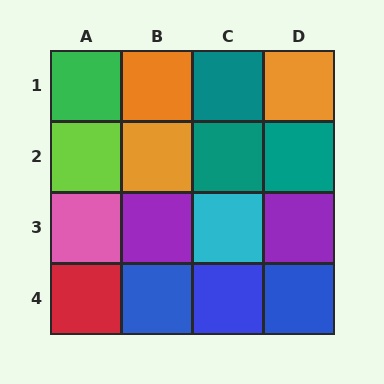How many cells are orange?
3 cells are orange.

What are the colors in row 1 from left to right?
Green, orange, teal, orange.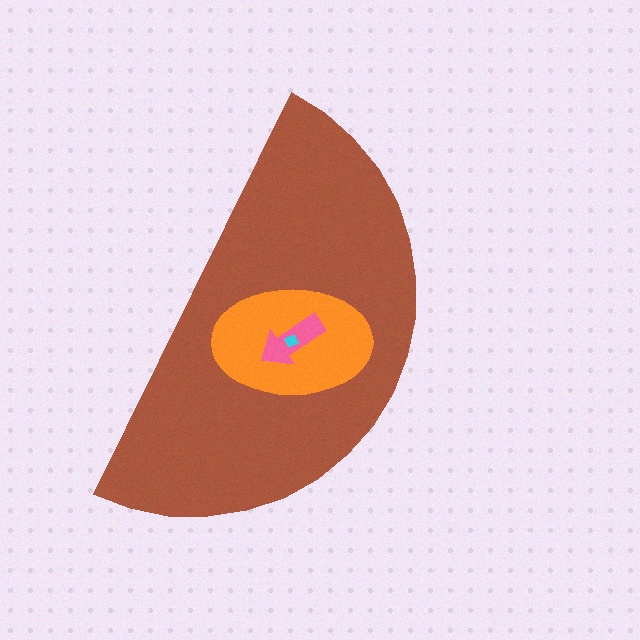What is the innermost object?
The cyan diamond.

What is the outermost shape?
The brown semicircle.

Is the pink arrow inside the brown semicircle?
Yes.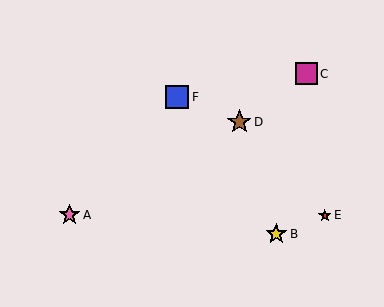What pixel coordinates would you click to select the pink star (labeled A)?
Click at (69, 215) to select the pink star A.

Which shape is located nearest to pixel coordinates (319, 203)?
The red star (labeled E) at (325, 215) is nearest to that location.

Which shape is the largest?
The brown star (labeled D) is the largest.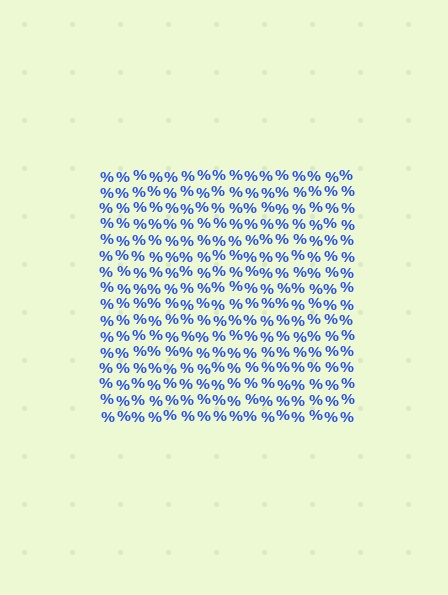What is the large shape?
The large shape is a square.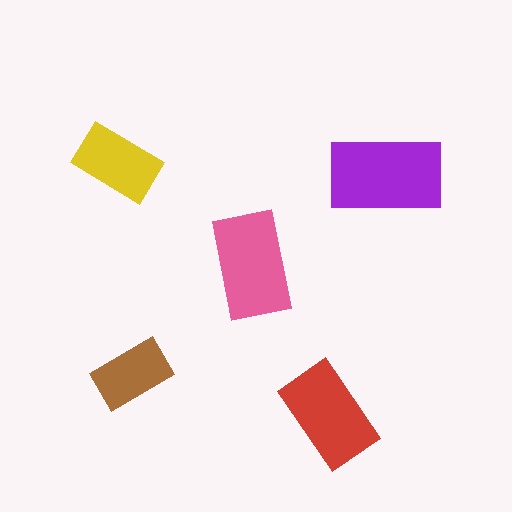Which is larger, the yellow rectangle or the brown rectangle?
The yellow one.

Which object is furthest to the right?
The purple rectangle is rightmost.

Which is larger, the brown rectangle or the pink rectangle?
The pink one.